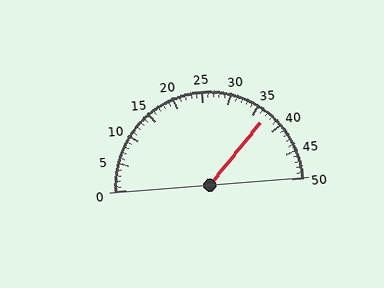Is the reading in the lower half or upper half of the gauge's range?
The reading is in the upper half of the range (0 to 50).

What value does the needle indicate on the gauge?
The needle indicates approximately 37.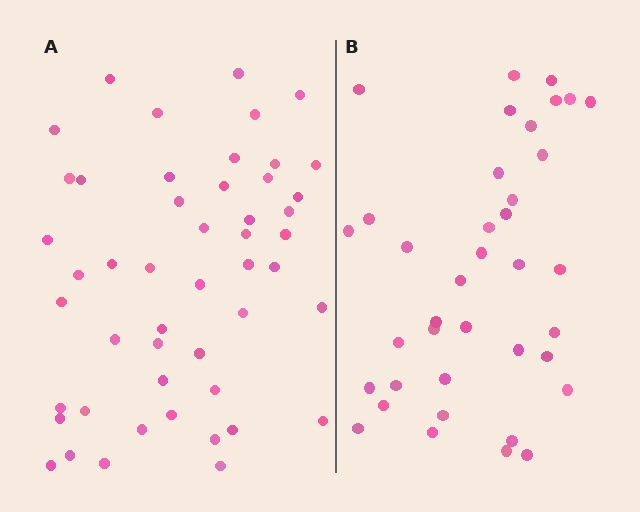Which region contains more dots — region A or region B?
Region A (the left region) has more dots.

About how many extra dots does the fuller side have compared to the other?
Region A has roughly 12 or so more dots than region B.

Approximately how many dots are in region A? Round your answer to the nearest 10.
About 50 dots. (The exact count is 49, which rounds to 50.)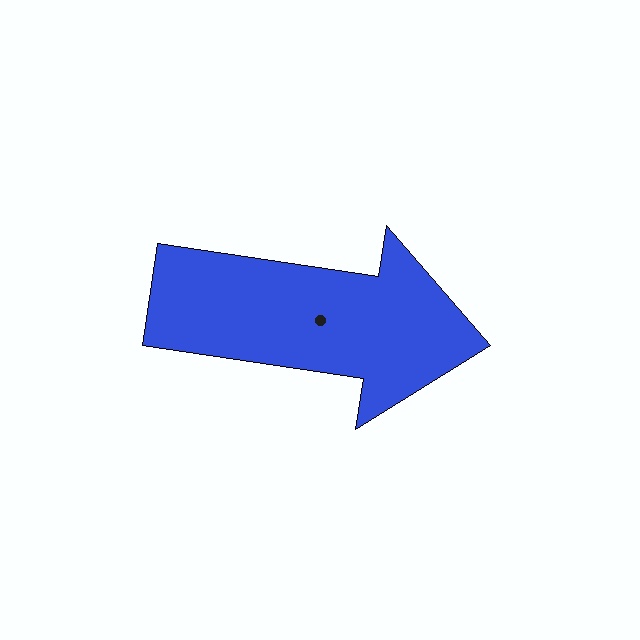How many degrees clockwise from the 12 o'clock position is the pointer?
Approximately 98 degrees.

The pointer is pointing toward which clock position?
Roughly 3 o'clock.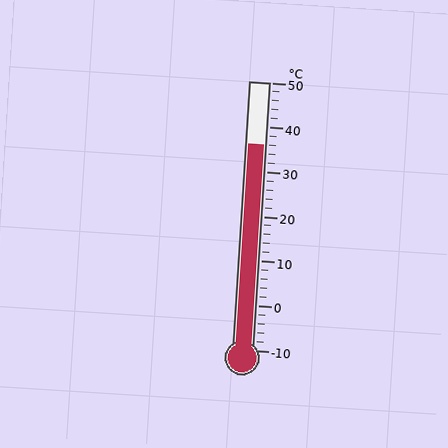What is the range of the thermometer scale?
The thermometer scale ranges from -10°C to 50°C.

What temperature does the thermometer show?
The thermometer shows approximately 36°C.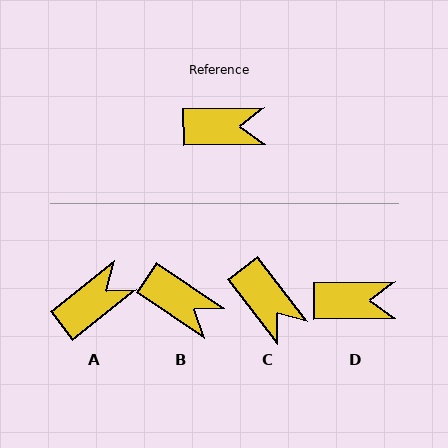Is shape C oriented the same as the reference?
No, it is off by about 53 degrees.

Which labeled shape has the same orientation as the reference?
D.